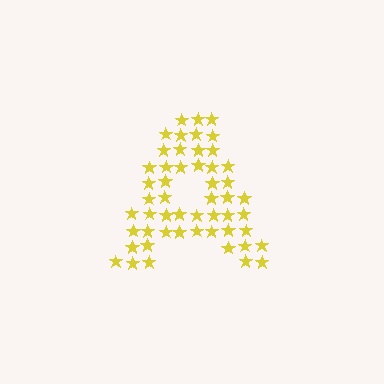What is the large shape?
The large shape is the letter A.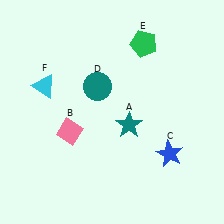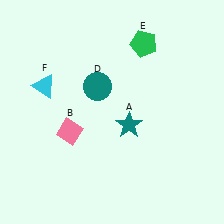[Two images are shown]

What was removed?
The blue star (C) was removed in Image 2.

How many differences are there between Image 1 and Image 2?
There is 1 difference between the two images.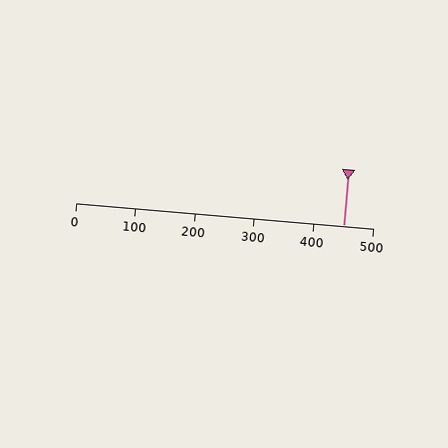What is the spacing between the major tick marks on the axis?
The major ticks are spaced 100 apart.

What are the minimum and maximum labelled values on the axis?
The axis runs from 0 to 500.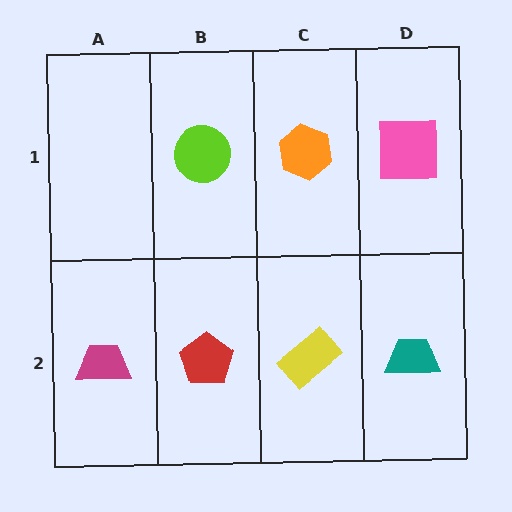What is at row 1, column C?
An orange hexagon.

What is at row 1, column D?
A pink square.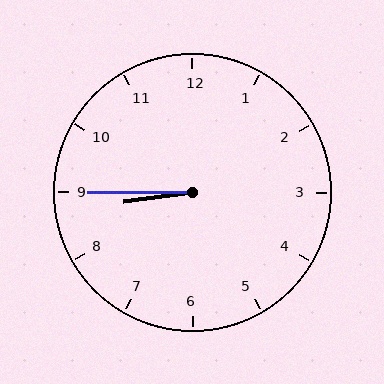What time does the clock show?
8:45.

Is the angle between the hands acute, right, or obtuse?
It is acute.